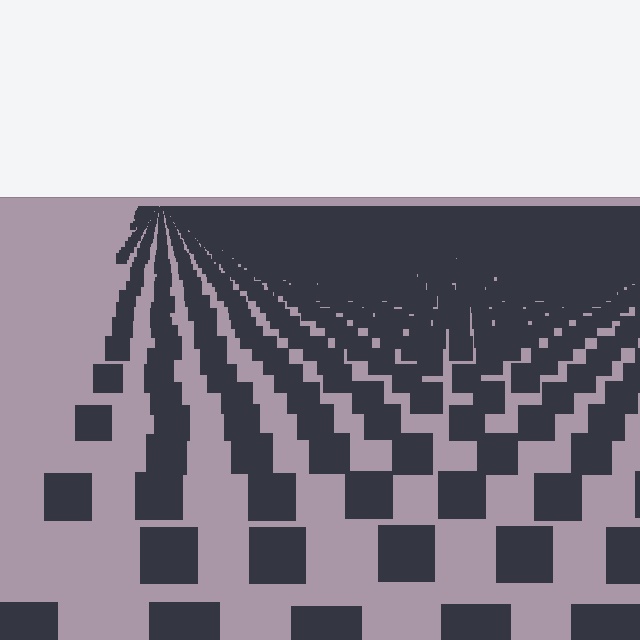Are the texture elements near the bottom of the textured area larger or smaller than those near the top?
Larger. Near the bottom, elements are closer to the viewer and appear at a bigger on-screen size.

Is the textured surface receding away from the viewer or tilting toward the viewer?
The surface is receding away from the viewer. Texture elements get smaller and denser toward the top.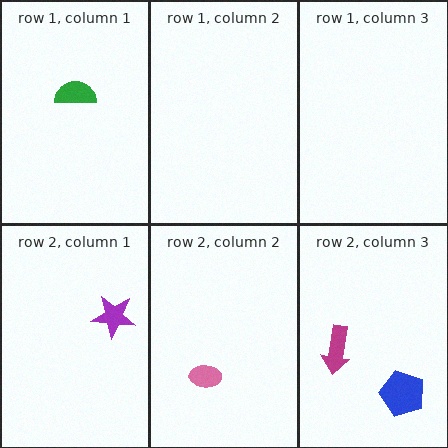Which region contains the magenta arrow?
The row 2, column 3 region.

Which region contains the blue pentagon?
The row 2, column 3 region.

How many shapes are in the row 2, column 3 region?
2.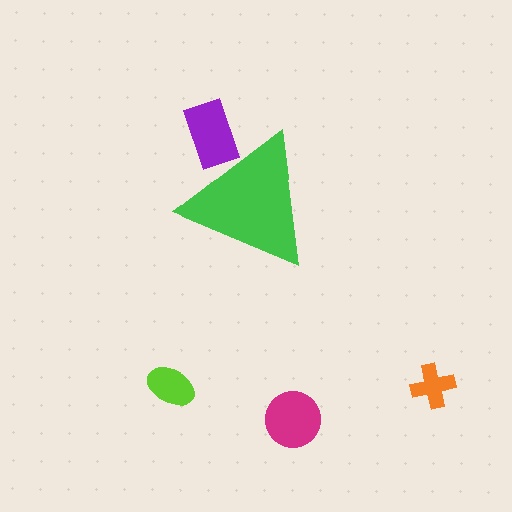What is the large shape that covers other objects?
A green triangle.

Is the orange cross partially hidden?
No, the orange cross is fully visible.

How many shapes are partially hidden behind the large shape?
1 shape is partially hidden.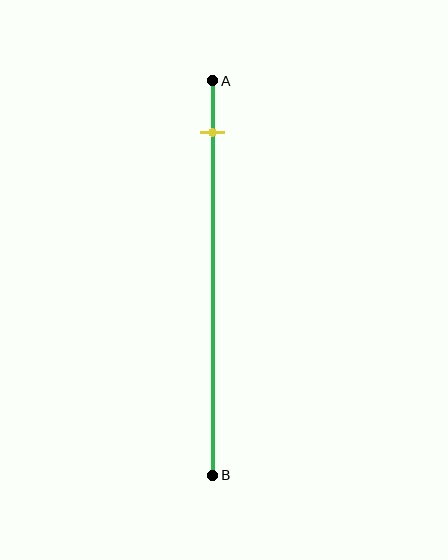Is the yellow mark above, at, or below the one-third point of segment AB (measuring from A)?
The yellow mark is above the one-third point of segment AB.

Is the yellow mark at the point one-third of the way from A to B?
No, the mark is at about 15% from A, not at the 33% one-third point.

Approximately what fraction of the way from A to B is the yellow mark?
The yellow mark is approximately 15% of the way from A to B.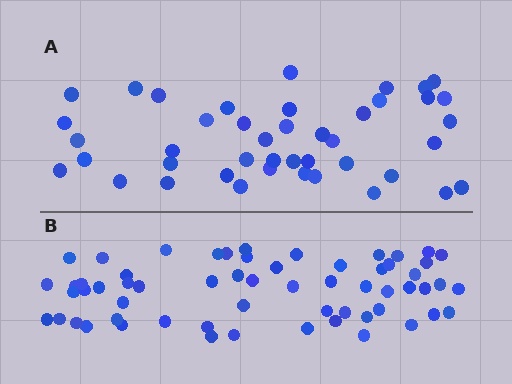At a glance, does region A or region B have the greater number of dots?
Region B (the bottom region) has more dots.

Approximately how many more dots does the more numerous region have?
Region B has approximately 15 more dots than region A.